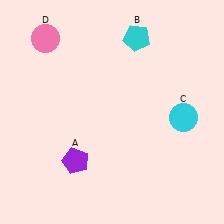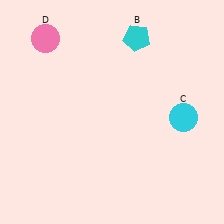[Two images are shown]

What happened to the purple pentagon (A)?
The purple pentagon (A) was removed in Image 2. It was in the bottom-left area of Image 1.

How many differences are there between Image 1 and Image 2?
There is 1 difference between the two images.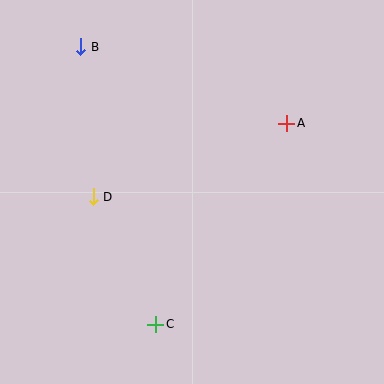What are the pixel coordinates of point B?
Point B is at (81, 47).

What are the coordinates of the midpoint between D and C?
The midpoint between D and C is at (125, 260).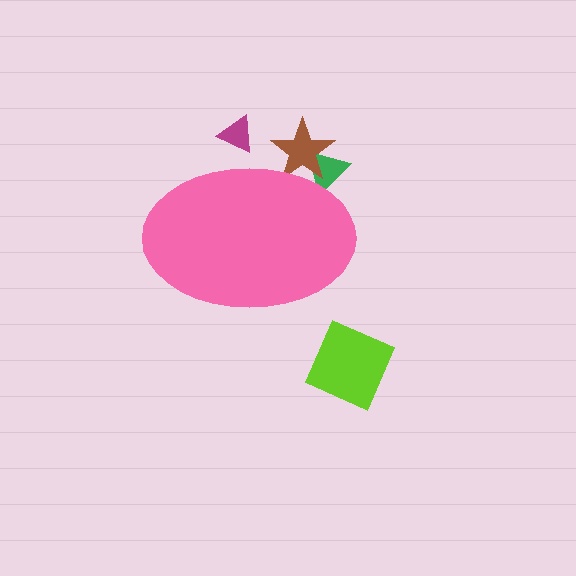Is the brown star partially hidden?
Yes, the brown star is partially hidden behind the pink ellipse.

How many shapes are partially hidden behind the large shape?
3 shapes are partially hidden.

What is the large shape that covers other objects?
A pink ellipse.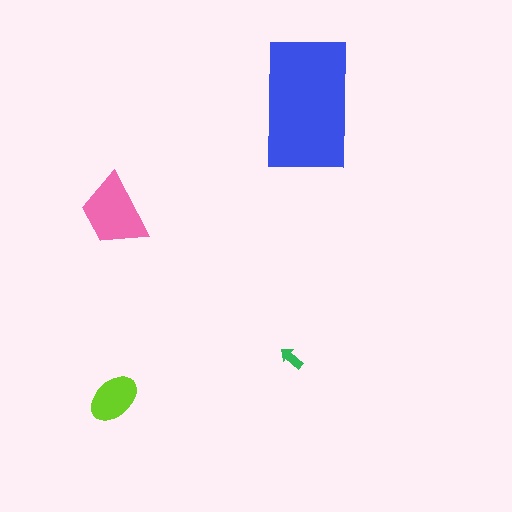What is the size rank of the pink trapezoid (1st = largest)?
2nd.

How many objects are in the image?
There are 4 objects in the image.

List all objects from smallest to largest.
The green arrow, the lime ellipse, the pink trapezoid, the blue rectangle.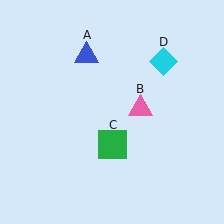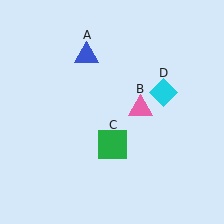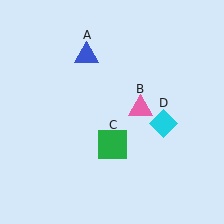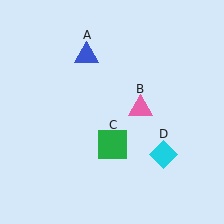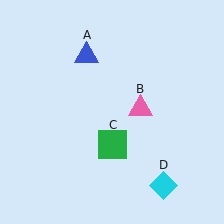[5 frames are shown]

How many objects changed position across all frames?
1 object changed position: cyan diamond (object D).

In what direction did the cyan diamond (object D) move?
The cyan diamond (object D) moved down.